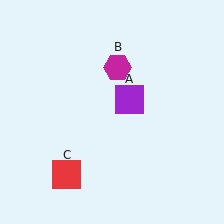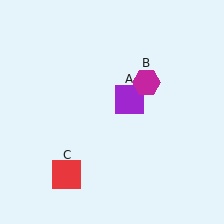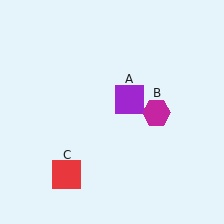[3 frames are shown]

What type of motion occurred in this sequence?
The magenta hexagon (object B) rotated clockwise around the center of the scene.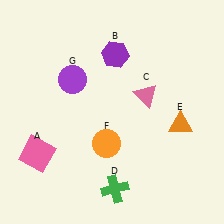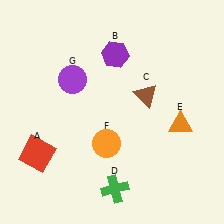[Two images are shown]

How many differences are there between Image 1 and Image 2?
There are 2 differences between the two images.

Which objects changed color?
A changed from pink to red. C changed from pink to brown.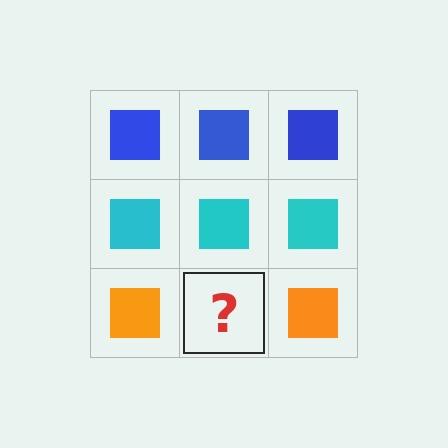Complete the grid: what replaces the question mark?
The question mark should be replaced with an orange square.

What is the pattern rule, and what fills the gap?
The rule is that each row has a consistent color. The gap should be filled with an orange square.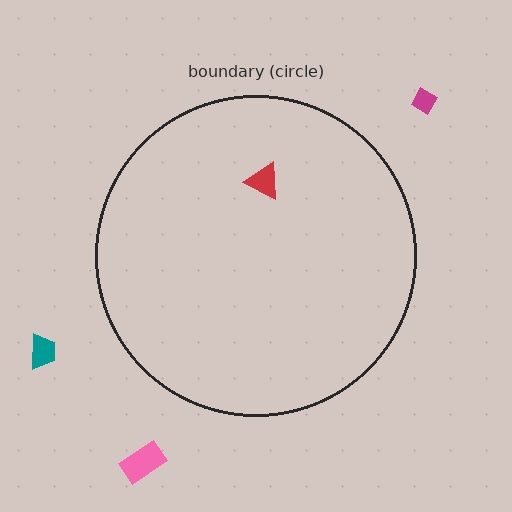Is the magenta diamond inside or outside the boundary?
Outside.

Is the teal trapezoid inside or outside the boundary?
Outside.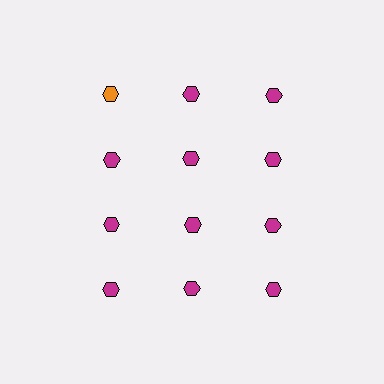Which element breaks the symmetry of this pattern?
The orange hexagon in the top row, leftmost column breaks the symmetry. All other shapes are magenta hexagons.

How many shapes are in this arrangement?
There are 12 shapes arranged in a grid pattern.